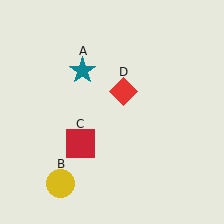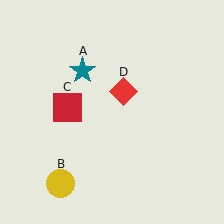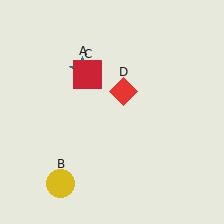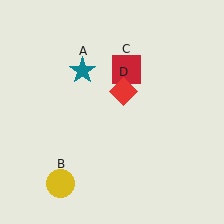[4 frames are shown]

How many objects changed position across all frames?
1 object changed position: red square (object C).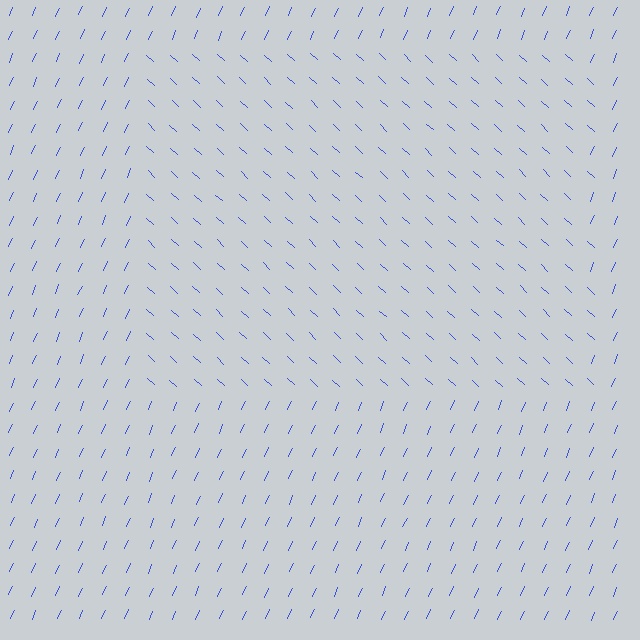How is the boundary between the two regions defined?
The boundary is defined purely by a change in line orientation (approximately 71 degrees difference). All lines are the same color and thickness.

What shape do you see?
I see a rectangle.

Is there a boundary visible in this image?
Yes, there is a texture boundary formed by a change in line orientation.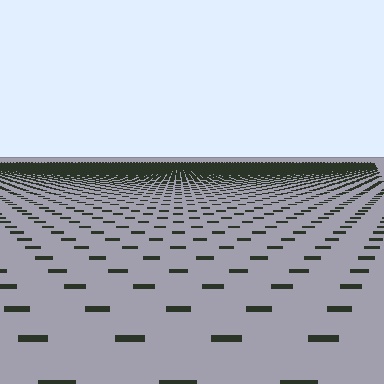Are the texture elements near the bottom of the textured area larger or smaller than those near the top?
Larger. Near the bottom, elements are closer to the viewer and appear at a bigger on-screen size.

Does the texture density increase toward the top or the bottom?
Density increases toward the top.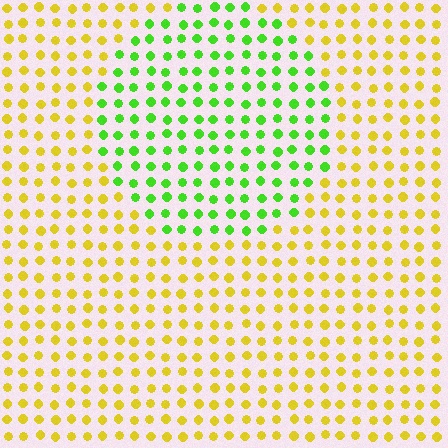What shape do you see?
I see a circle.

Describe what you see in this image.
The image is filled with small yellow elements in a uniform arrangement. A circle-shaped region is visible where the elements are tinted to a slightly different hue, forming a subtle color boundary.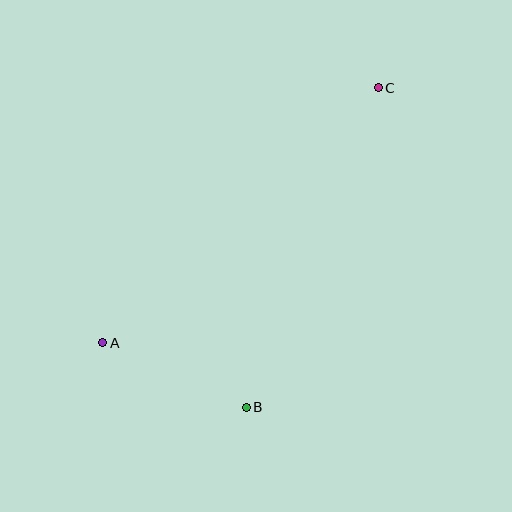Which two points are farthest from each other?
Points A and C are farthest from each other.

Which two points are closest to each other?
Points A and B are closest to each other.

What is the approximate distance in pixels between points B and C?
The distance between B and C is approximately 345 pixels.